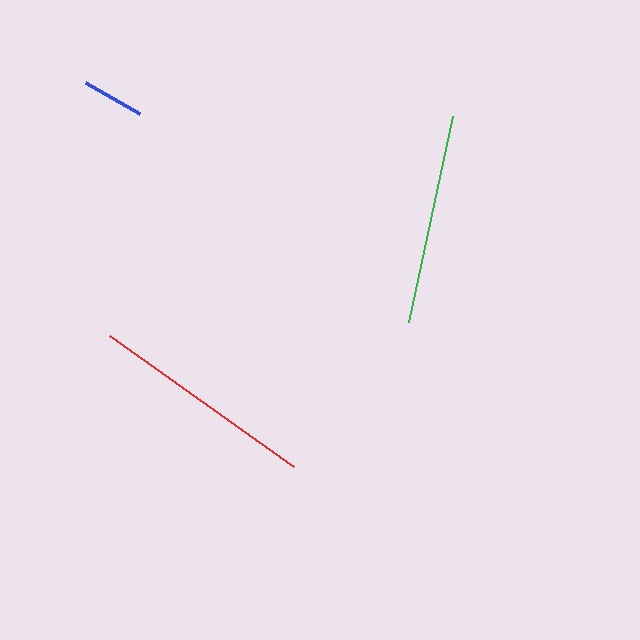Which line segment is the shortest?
The blue line is the shortest at approximately 63 pixels.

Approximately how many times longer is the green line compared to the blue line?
The green line is approximately 3.4 times the length of the blue line.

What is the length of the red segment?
The red segment is approximately 226 pixels long.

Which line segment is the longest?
The red line is the longest at approximately 226 pixels.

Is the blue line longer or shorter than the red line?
The red line is longer than the blue line.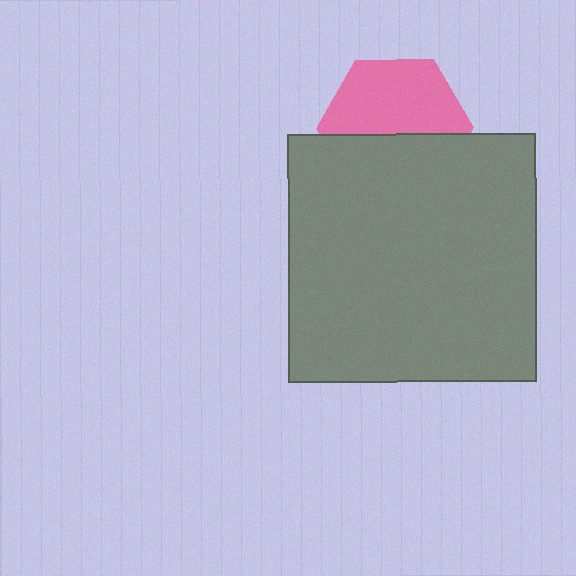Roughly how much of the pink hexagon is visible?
About half of it is visible (roughly 55%).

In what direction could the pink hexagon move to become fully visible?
The pink hexagon could move up. That would shift it out from behind the gray square entirely.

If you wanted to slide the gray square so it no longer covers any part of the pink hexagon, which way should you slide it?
Slide it down — that is the most direct way to separate the two shapes.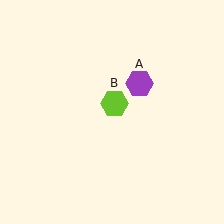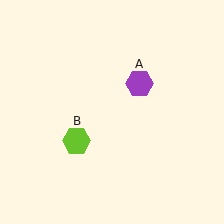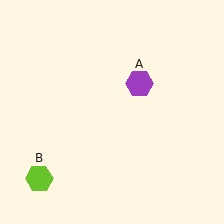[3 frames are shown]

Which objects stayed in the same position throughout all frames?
Purple hexagon (object A) remained stationary.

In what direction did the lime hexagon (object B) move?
The lime hexagon (object B) moved down and to the left.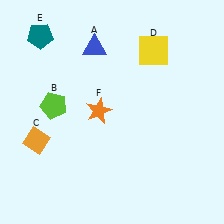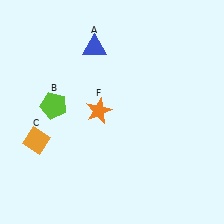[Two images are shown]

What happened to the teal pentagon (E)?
The teal pentagon (E) was removed in Image 2. It was in the top-left area of Image 1.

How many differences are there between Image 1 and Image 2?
There are 2 differences between the two images.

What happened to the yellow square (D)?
The yellow square (D) was removed in Image 2. It was in the top-right area of Image 1.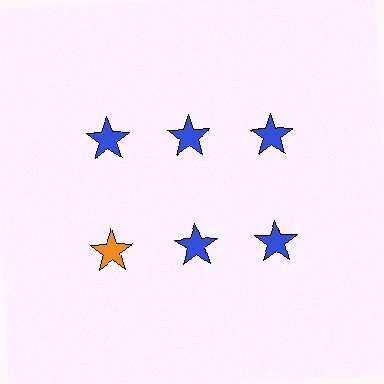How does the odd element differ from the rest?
It has a different color: orange instead of blue.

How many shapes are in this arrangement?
There are 6 shapes arranged in a grid pattern.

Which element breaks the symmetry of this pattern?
The orange star in the second row, leftmost column breaks the symmetry. All other shapes are blue stars.